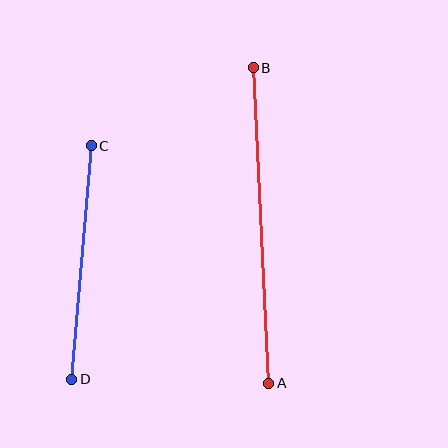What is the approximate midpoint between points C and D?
The midpoint is at approximately (81, 262) pixels.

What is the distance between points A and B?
The distance is approximately 316 pixels.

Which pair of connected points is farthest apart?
Points A and B are farthest apart.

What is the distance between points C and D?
The distance is approximately 235 pixels.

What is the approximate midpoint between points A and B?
The midpoint is at approximately (261, 226) pixels.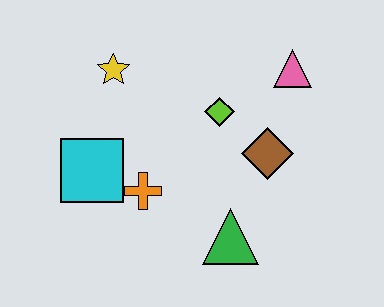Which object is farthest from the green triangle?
The yellow star is farthest from the green triangle.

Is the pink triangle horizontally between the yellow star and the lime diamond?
No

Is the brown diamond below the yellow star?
Yes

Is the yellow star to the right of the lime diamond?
No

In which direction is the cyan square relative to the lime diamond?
The cyan square is to the left of the lime diamond.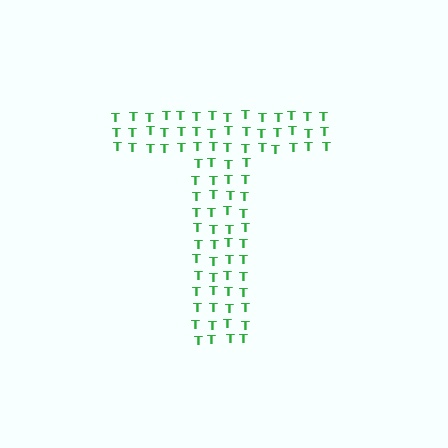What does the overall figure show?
The overall figure shows the letter T.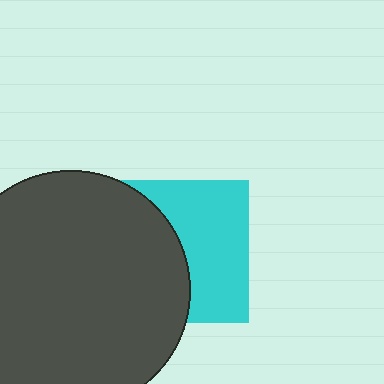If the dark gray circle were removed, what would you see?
You would see the complete cyan square.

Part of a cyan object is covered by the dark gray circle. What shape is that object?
It is a square.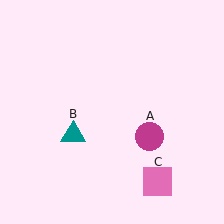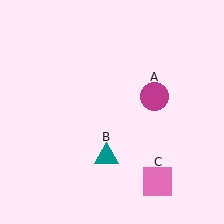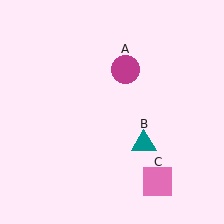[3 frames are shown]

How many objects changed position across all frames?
2 objects changed position: magenta circle (object A), teal triangle (object B).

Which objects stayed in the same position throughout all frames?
Pink square (object C) remained stationary.